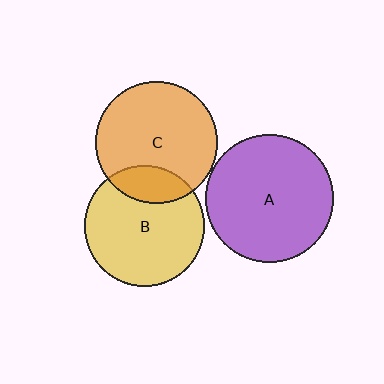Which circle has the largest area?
Circle A (purple).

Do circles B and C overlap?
Yes.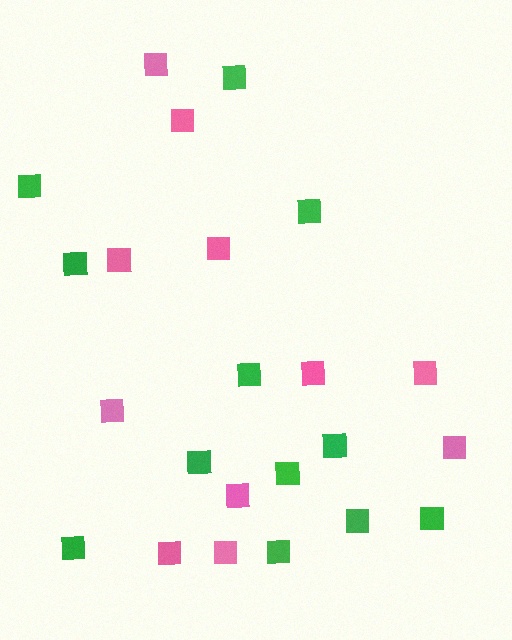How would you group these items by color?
There are 2 groups: one group of green squares (12) and one group of pink squares (11).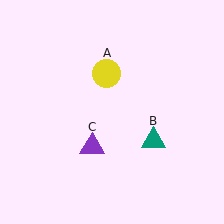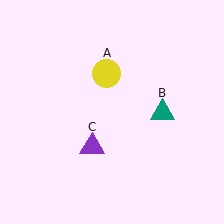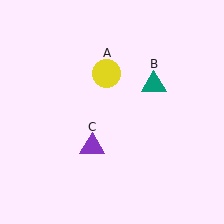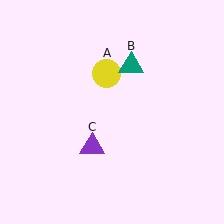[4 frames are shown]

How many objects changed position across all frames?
1 object changed position: teal triangle (object B).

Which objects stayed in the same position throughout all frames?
Yellow circle (object A) and purple triangle (object C) remained stationary.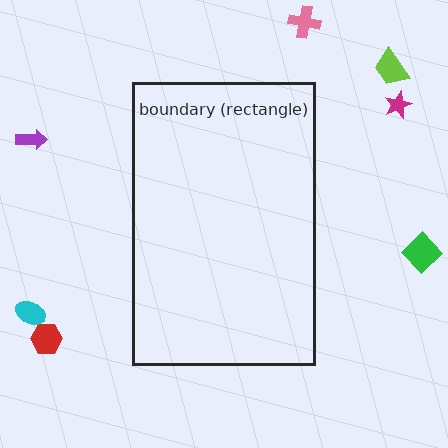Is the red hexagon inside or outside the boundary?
Outside.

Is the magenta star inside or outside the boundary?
Outside.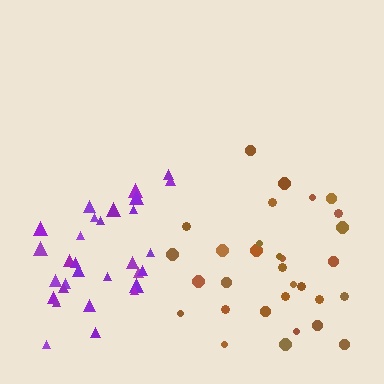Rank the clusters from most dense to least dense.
purple, brown.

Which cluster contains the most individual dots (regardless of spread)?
Brown (31).